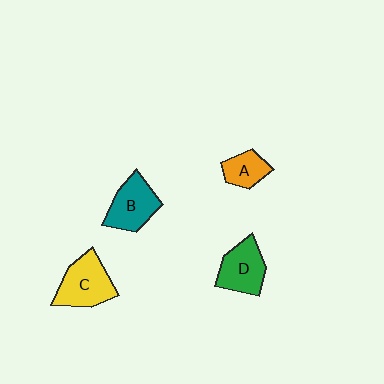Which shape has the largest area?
Shape C (yellow).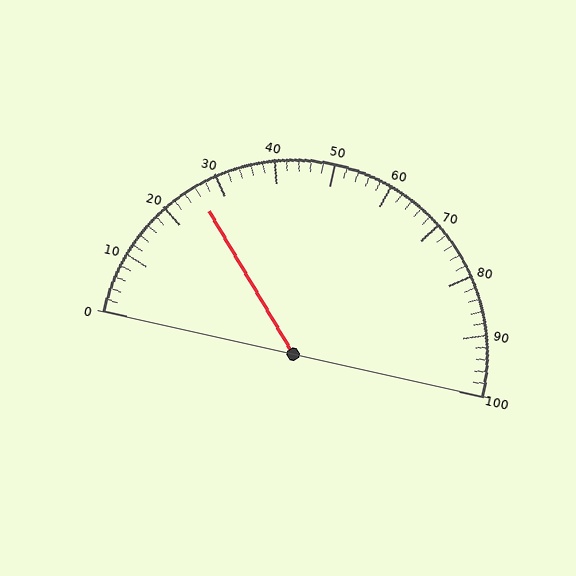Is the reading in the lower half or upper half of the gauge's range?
The reading is in the lower half of the range (0 to 100).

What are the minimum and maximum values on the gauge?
The gauge ranges from 0 to 100.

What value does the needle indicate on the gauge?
The needle indicates approximately 26.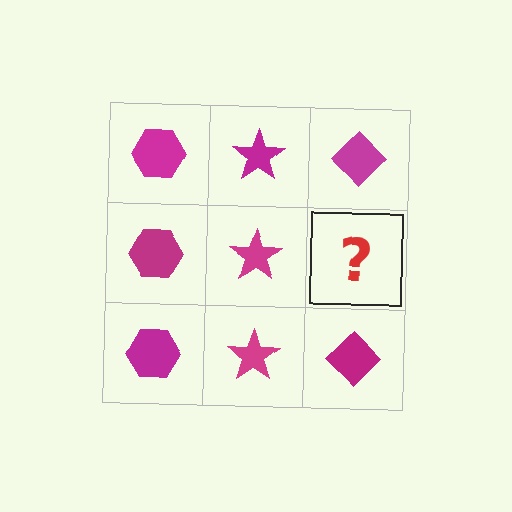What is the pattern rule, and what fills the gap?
The rule is that each column has a consistent shape. The gap should be filled with a magenta diamond.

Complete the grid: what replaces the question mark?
The question mark should be replaced with a magenta diamond.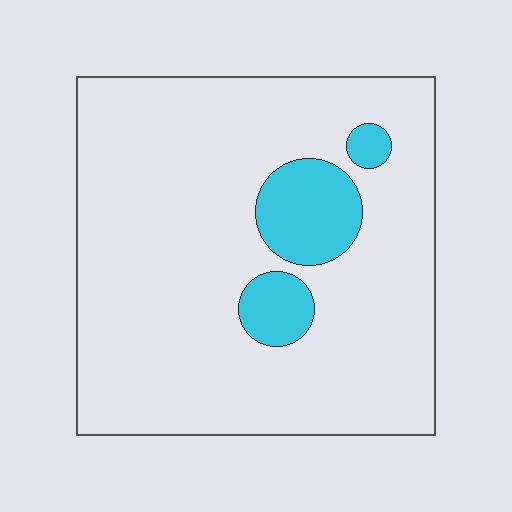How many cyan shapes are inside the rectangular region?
3.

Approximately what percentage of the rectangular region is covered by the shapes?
Approximately 10%.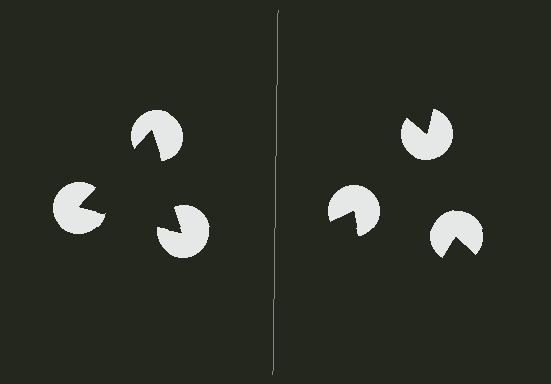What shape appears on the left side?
An illusory triangle.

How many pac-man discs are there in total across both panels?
6 — 3 on each side.